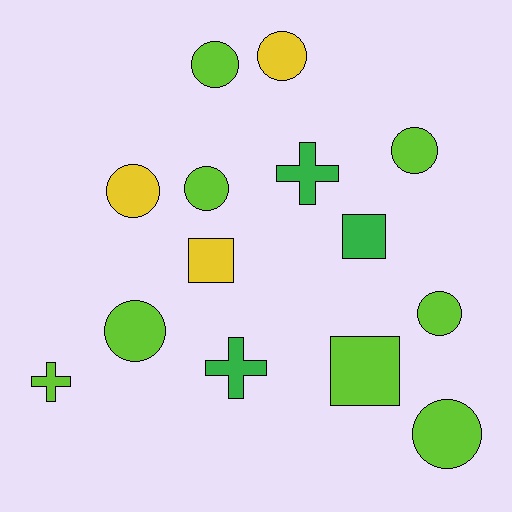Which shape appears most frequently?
Circle, with 8 objects.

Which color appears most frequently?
Lime, with 8 objects.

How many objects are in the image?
There are 14 objects.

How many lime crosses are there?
There is 1 lime cross.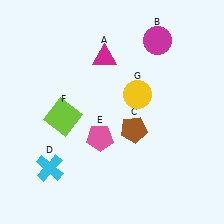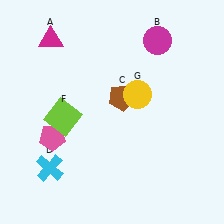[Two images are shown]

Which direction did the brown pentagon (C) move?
The brown pentagon (C) moved up.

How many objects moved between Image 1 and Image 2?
3 objects moved between the two images.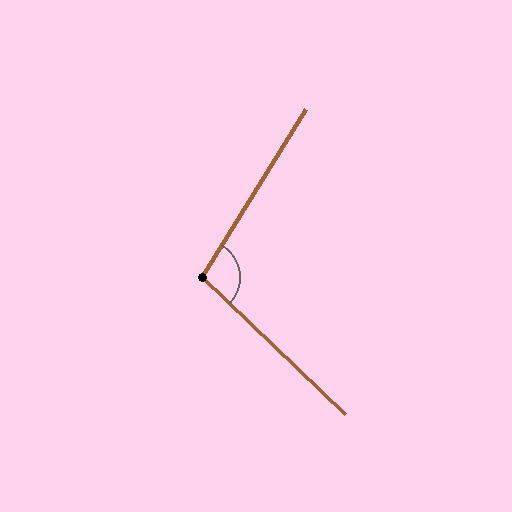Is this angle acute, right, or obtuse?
It is obtuse.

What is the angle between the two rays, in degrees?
Approximately 102 degrees.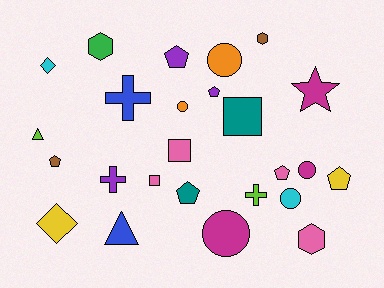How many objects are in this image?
There are 25 objects.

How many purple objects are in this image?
There are 3 purple objects.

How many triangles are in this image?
There are 2 triangles.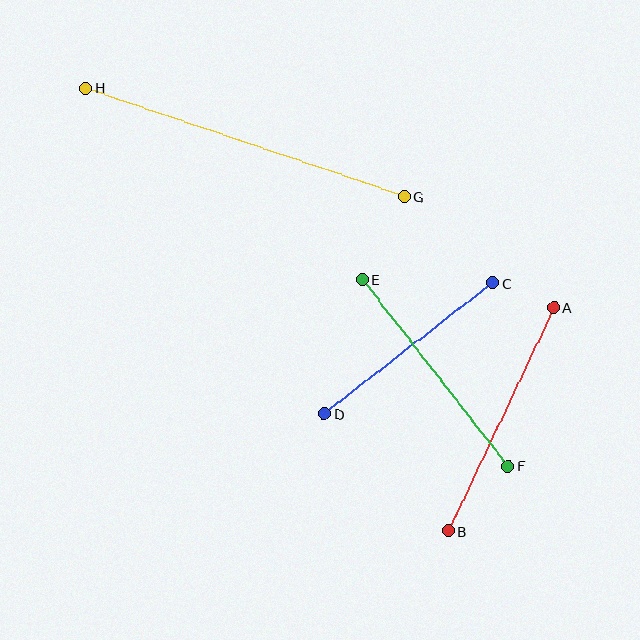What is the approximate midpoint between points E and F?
The midpoint is at approximately (435, 373) pixels.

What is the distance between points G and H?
The distance is approximately 337 pixels.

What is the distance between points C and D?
The distance is approximately 213 pixels.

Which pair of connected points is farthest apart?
Points G and H are farthest apart.